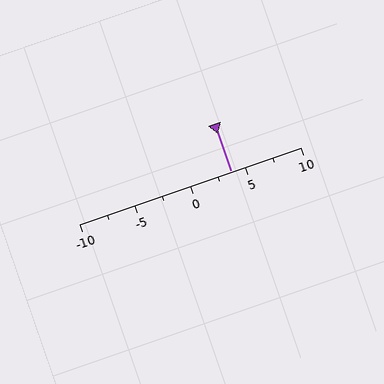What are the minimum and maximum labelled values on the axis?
The axis runs from -10 to 10.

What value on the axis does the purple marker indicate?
The marker indicates approximately 3.8.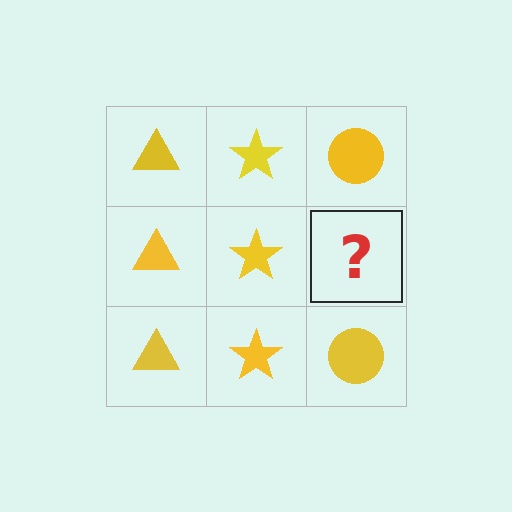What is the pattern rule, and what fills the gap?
The rule is that each column has a consistent shape. The gap should be filled with a yellow circle.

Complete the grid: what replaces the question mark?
The question mark should be replaced with a yellow circle.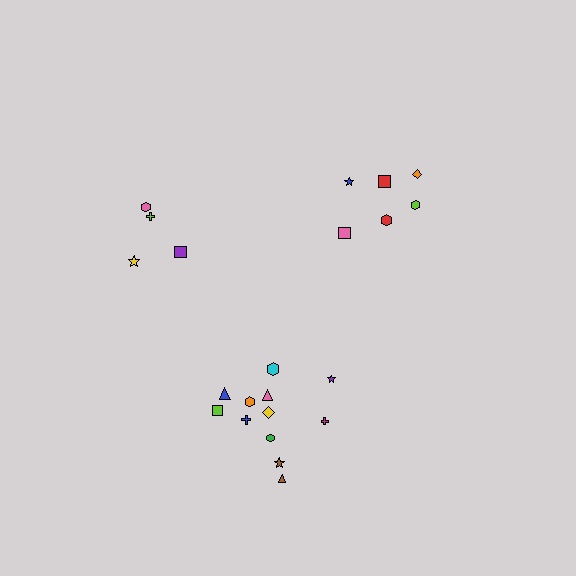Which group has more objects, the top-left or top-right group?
The top-right group.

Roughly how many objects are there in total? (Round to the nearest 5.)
Roughly 20 objects in total.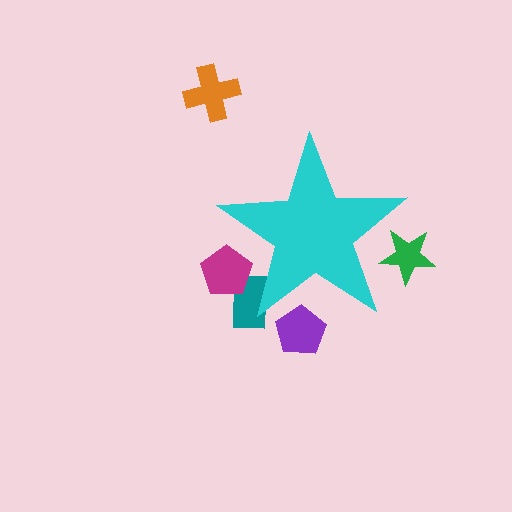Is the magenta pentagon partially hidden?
Yes, the magenta pentagon is partially hidden behind the cyan star.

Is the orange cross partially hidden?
No, the orange cross is fully visible.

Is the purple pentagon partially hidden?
Yes, the purple pentagon is partially hidden behind the cyan star.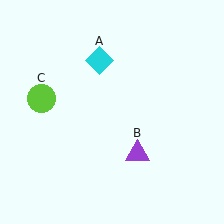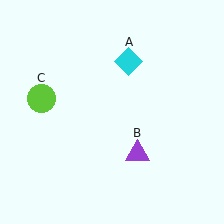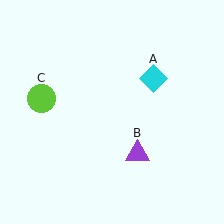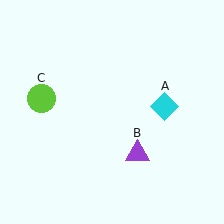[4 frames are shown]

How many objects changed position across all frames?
1 object changed position: cyan diamond (object A).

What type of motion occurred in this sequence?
The cyan diamond (object A) rotated clockwise around the center of the scene.